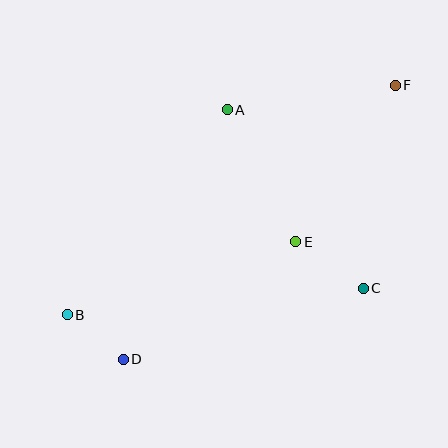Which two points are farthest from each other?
Points B and F are farthest from each other.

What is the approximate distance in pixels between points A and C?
The distance between A and C is approximately 224 pixels.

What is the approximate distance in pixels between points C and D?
The distance between C and D is approximately 250 pixels.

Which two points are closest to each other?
Points B and D are closest to each other.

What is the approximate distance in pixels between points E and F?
The distance between E and F is approximately 185 pixels.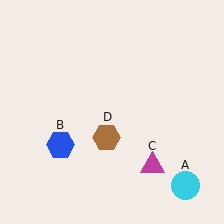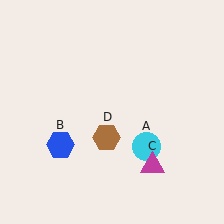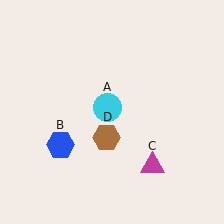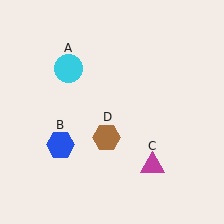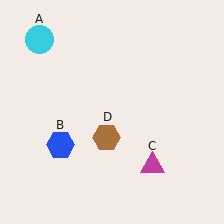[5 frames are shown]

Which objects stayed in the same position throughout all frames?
Blue hexagon (object B) and magenta triangle (object C) and brown hexagon (object D) remained stationary.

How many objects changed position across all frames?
1 object changed position: cyan circle (object A).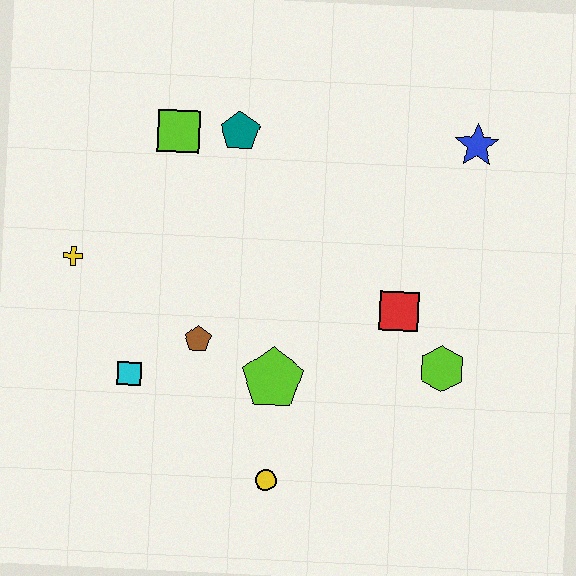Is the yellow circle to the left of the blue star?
Yes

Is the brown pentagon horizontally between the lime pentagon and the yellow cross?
Yes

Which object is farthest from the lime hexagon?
The yellow cross is farthest from the lime hexagon.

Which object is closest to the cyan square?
The brown pentagon is closest to the cyan square.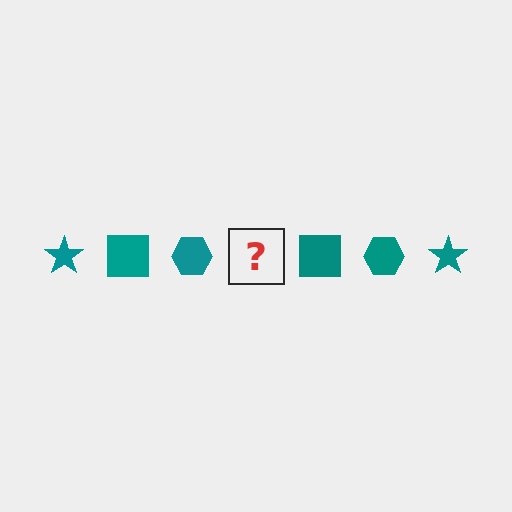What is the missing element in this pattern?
The missing element is a teal star.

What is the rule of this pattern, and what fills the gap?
The rule is that the pattern cycles through star, square, hexagon shapes in teal. The gap should be filled with a teal star.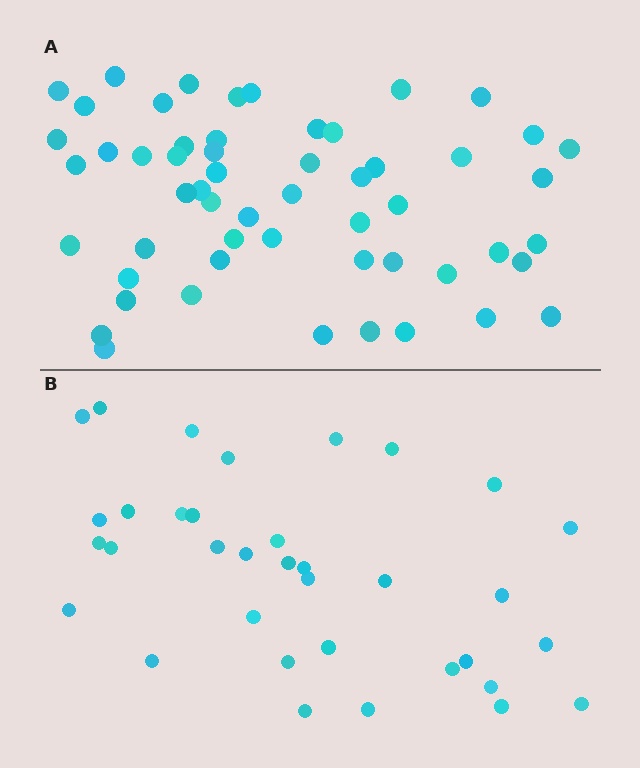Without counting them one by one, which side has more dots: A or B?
Region A (the top region) has more dots.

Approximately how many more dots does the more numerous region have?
Region A has approximately 20 more dots than region B.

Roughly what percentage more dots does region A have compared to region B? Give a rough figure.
About 55% more.